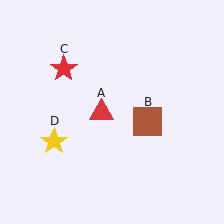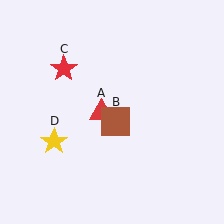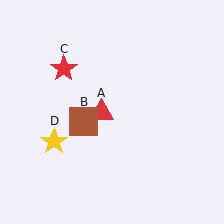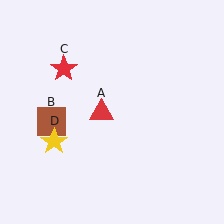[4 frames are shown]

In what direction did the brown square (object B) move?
The brown square (object B) moved left.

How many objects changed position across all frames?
1 object changed position: brown square (object B).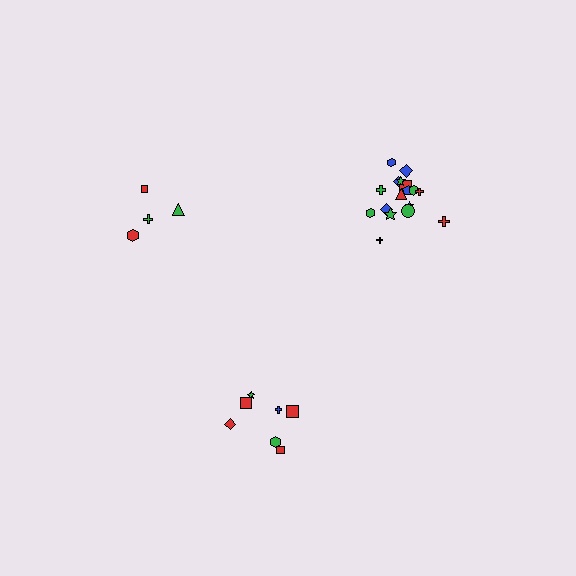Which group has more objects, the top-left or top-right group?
The top-right group.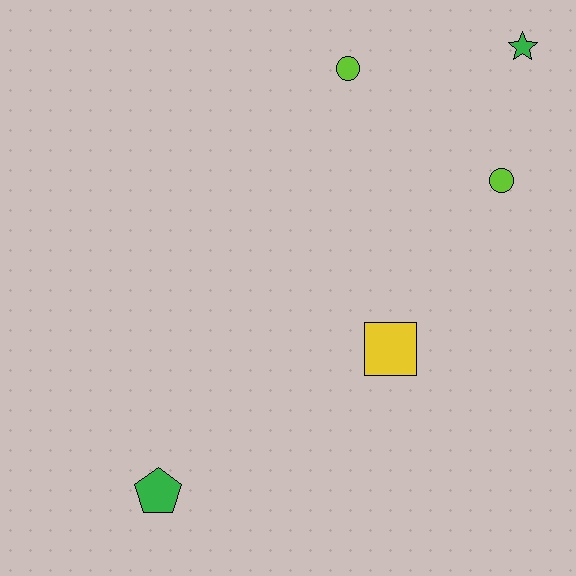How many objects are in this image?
There are 5 objects.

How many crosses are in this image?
There are no crosses.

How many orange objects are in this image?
There are no orange objects.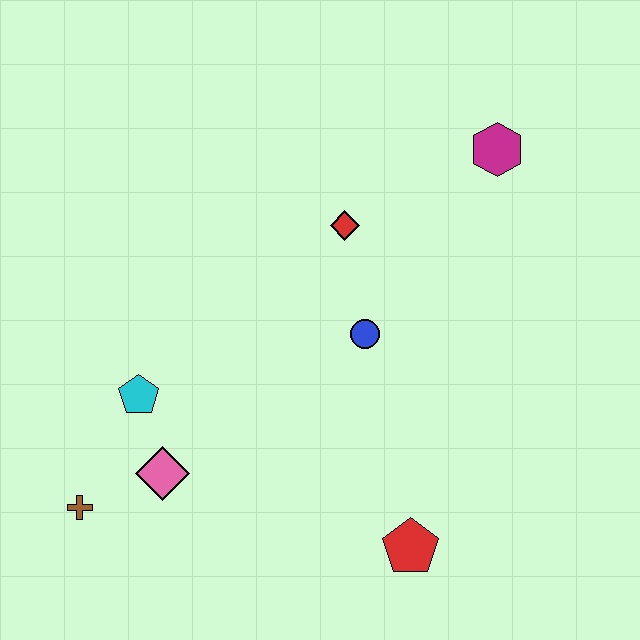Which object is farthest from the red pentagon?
The magenta hexagon is farthest from the red pentagon.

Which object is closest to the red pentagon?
The blue circle is closest to the red pentagon.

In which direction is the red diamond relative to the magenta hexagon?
The red diamond is to the left of the magenta hexagon.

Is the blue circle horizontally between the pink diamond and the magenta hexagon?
Yes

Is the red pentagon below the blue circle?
Yes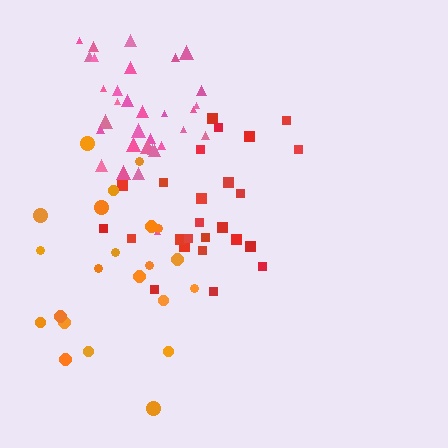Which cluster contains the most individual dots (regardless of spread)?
Pink (32).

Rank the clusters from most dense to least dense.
red, pink, orange.